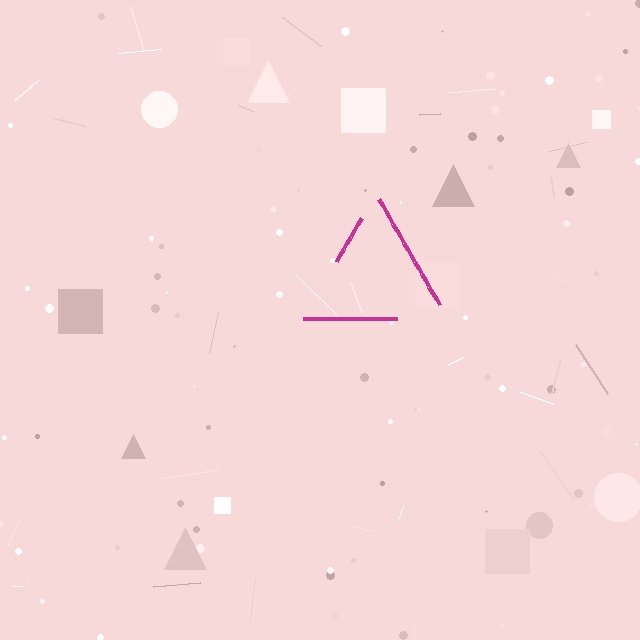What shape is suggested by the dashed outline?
The dashed outline suggests a triangle.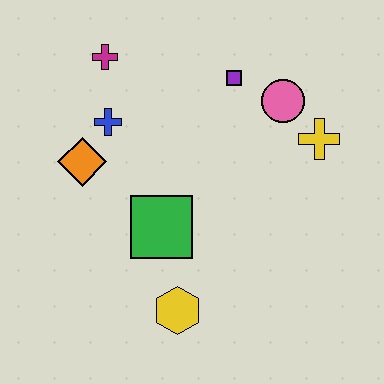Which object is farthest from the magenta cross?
The yellow hexagon is farthest from the magenta cross.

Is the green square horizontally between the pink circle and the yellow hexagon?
No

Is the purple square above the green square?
Yes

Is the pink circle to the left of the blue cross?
No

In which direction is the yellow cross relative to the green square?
The yellow cross is to the right of the green square.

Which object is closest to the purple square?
The pink circle is closest to the purple square.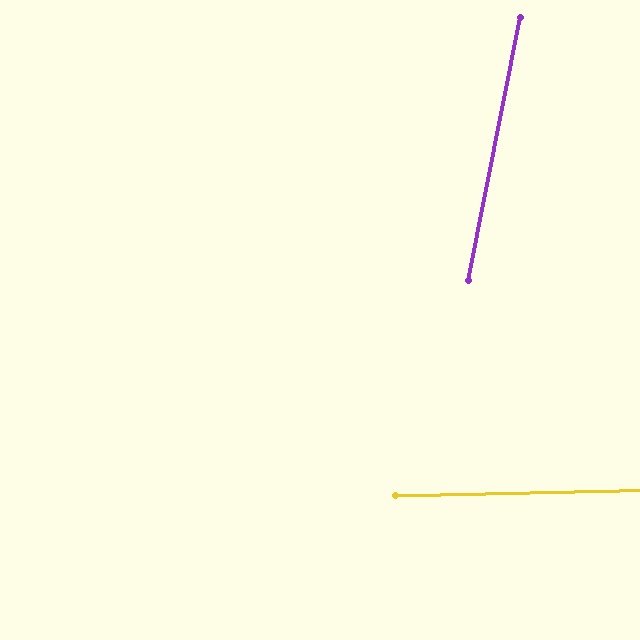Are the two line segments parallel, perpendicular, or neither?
Neither parallel nor perpendicular — they differ by about 77°.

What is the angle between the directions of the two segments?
Approximately 77 degrees.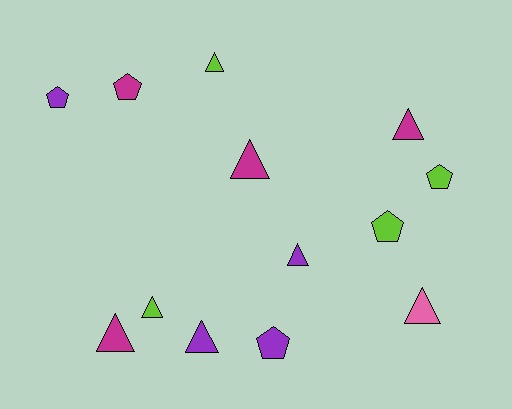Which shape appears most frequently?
Triangle, with 8 objects.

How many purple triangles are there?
There are 2 purple triangles.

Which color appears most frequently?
Purple, with 4 objects.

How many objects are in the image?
There are 13 objects.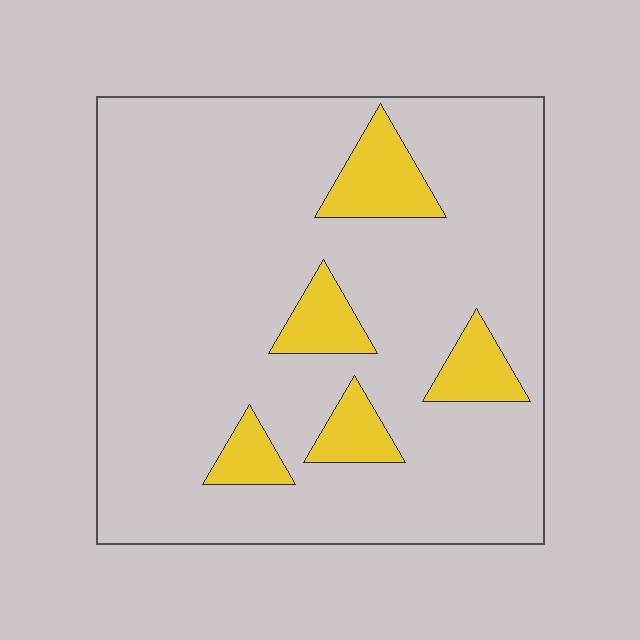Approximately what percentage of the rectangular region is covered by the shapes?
Approximately 15%.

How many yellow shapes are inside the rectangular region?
5.